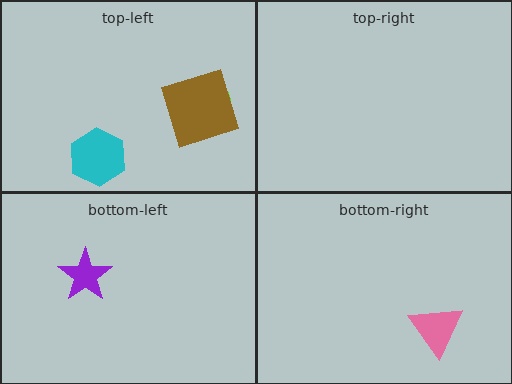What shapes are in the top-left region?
The lime circle, the cyan hexagon, the brown square.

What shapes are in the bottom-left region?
The purple star.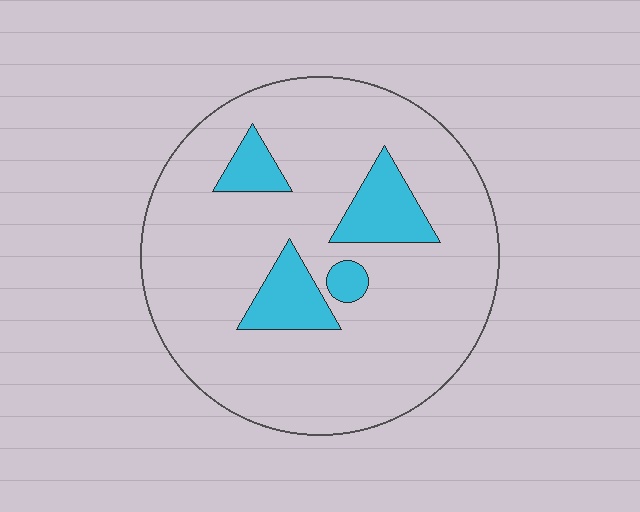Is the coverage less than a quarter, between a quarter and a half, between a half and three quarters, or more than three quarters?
Less than a quarter.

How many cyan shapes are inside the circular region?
4.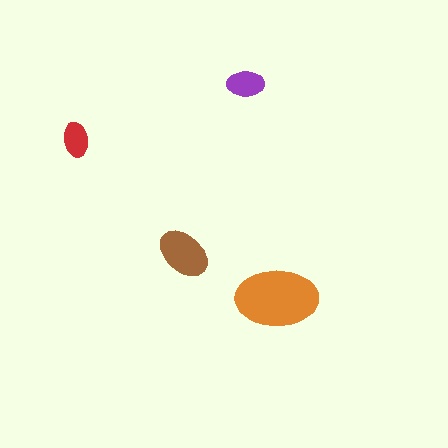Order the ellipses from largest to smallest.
the orange one, the brown one, the purple one, the red one.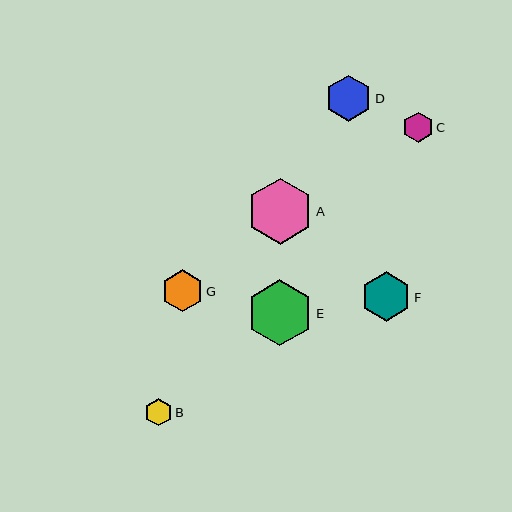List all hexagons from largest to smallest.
From largest to smallest: E, A, F, D, G, C, B.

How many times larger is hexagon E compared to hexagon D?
Hexagon E is approximately 1.4 times the size of hexagon D.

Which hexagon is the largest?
Hexagon E is the largest with a size of approximately 66 pixels.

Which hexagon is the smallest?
Hexagon B is the smallest with a size of approximately 27 pixels.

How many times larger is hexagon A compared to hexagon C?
Hexagon A is approximately 2.2 times the size of hexagon C.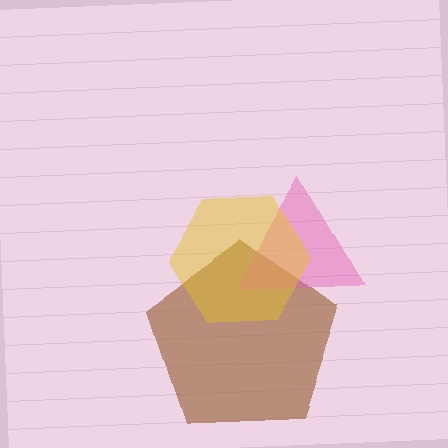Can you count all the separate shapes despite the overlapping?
Yes, there are 3 separate shapes.